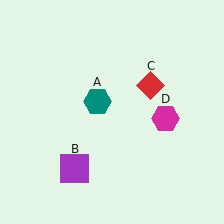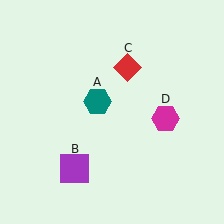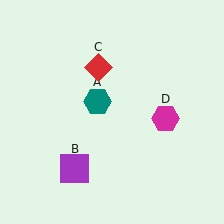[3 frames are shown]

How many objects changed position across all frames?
1 object changed position: red diamond (object C).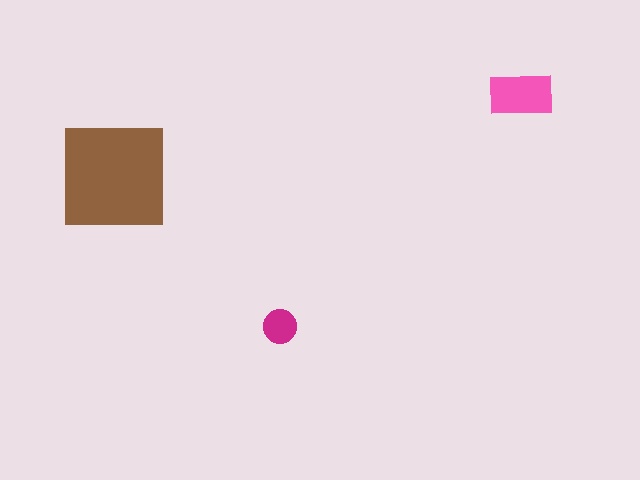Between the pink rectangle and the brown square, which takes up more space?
The brown square.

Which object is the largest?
The brown square.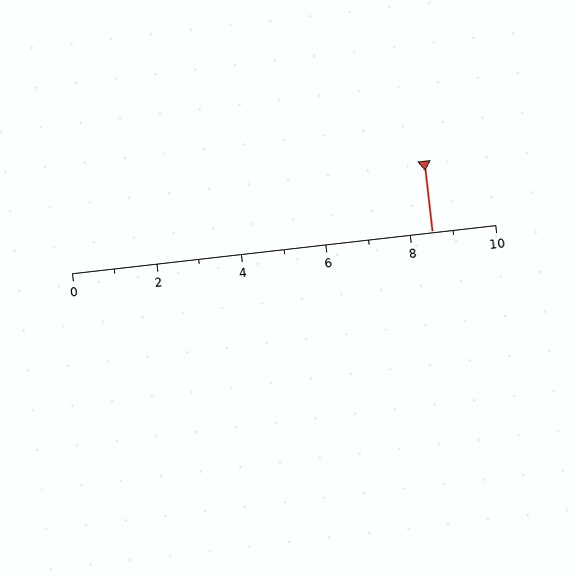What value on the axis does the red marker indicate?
The marker indicates approximately 8.5.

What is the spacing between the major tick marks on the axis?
The major ticks are spaced 2 apart.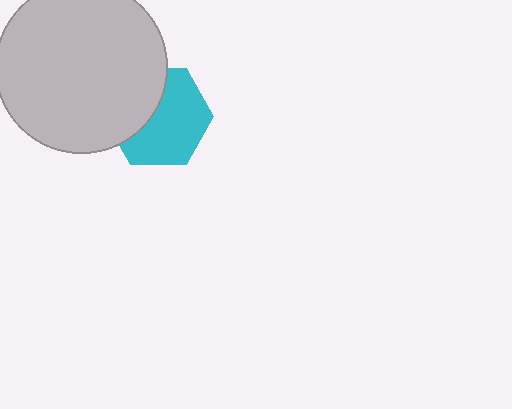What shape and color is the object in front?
The object in front is a light gray circle.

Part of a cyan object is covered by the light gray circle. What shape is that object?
It is a hexagon.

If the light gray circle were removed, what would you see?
You would see the complete cyan hexagon.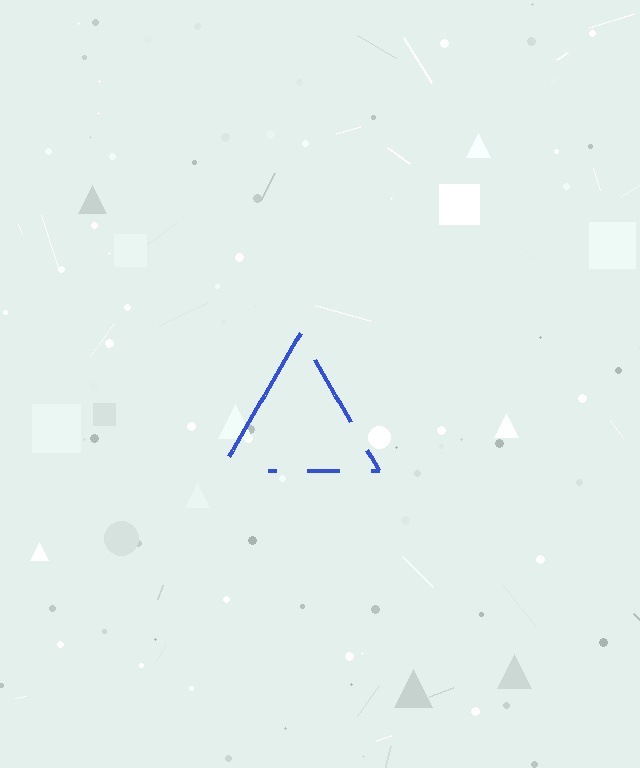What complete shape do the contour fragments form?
The contour fragments form a triangle.